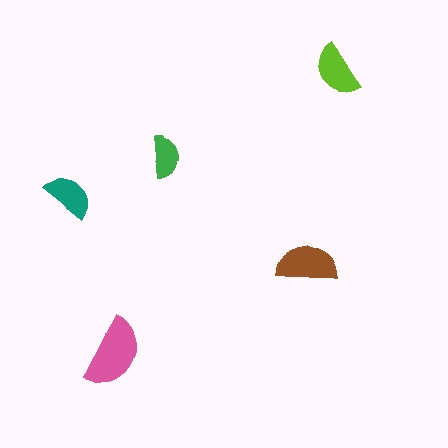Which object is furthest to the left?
The teal semicircle is leftmost.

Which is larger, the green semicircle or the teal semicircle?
The teal one.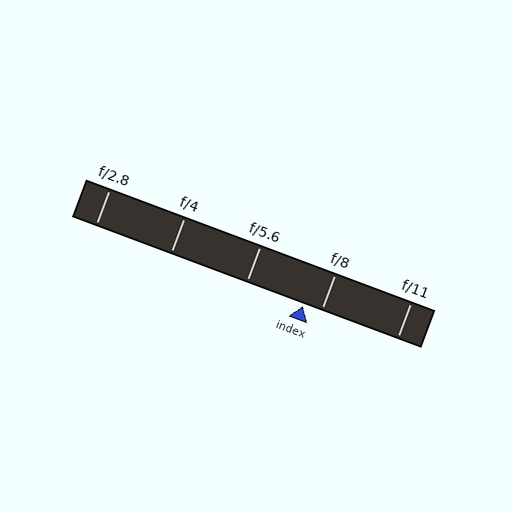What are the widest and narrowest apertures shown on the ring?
The widest aperture shown is f/2.8 and the narrowest is f/11.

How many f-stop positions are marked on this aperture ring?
There are 5 f-stop positions marked.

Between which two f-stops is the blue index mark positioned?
The index mark is between f/5.6 and f/8.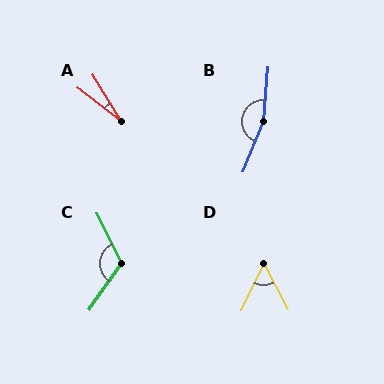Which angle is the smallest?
A, at approximately 20 degrees.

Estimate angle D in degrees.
Approximately 53 degrees.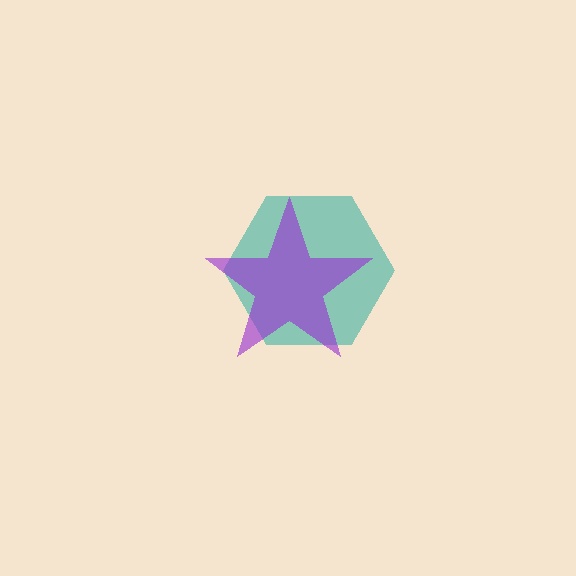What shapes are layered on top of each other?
The layered shapes are: a teal hexagon, a purple star.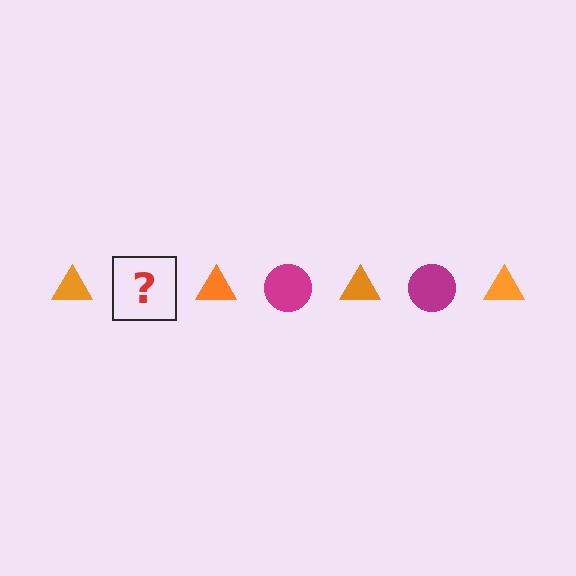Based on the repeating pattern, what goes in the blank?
The blank should be a magenta circle.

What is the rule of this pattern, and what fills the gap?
The rule is that the pattern alternates between orange triangle and magenta circle. The gap should be filled with a magenta circle.